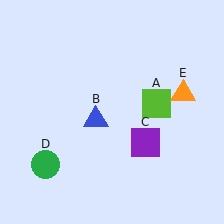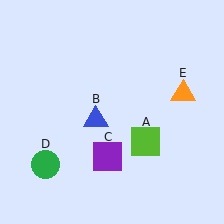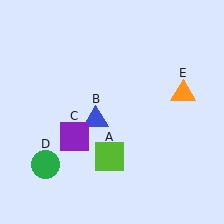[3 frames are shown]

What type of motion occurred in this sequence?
The lime square (object A), purple square (object C) rotated clockwise around the center of the scene.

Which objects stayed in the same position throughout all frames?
Blue triangle (object B) and green circle (object D) and orange triangle (object E) remained stationary.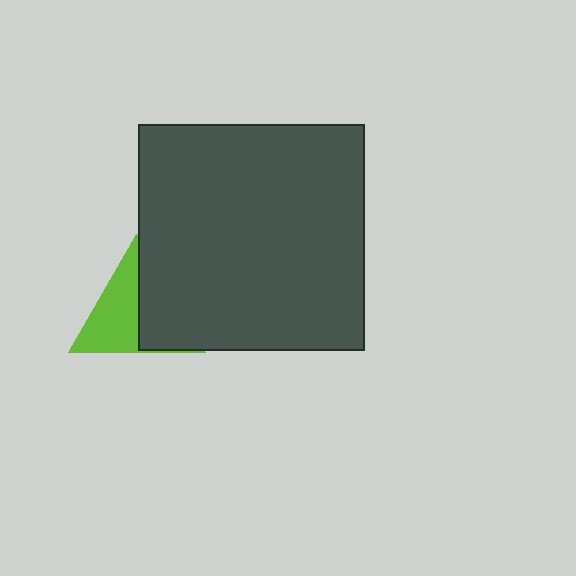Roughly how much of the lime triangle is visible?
About half of it is visible (roughly 53%).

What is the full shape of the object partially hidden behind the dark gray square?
The partially hidden object is a lime triangle.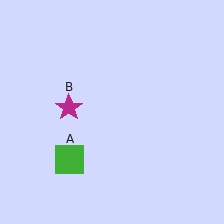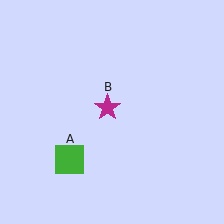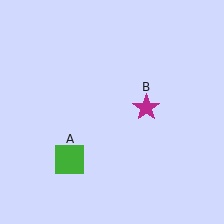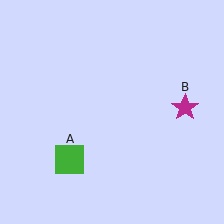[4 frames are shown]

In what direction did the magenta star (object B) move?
The magenta star (object B) moved right.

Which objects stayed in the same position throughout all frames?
Green square (object A) remained stationary.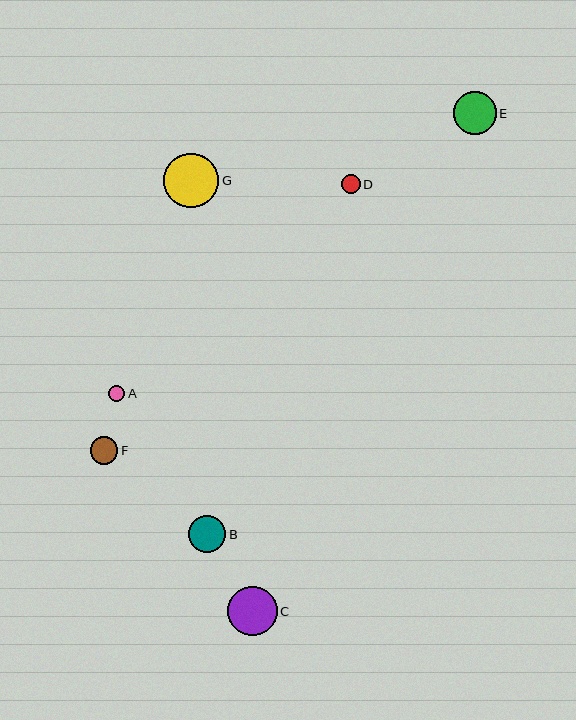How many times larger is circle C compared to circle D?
Circle C is approximately 2.6 times the size of circle D.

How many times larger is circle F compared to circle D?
Circle F is approximately 1.5 times the size of circle D.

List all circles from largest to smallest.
From largest to smallest: G, C, E, B, F, D, A.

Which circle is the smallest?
Circle A is the smallest with a size of approximately 16 pixels.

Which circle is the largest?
Circle G is the largest with a size of approximately 55 pixels.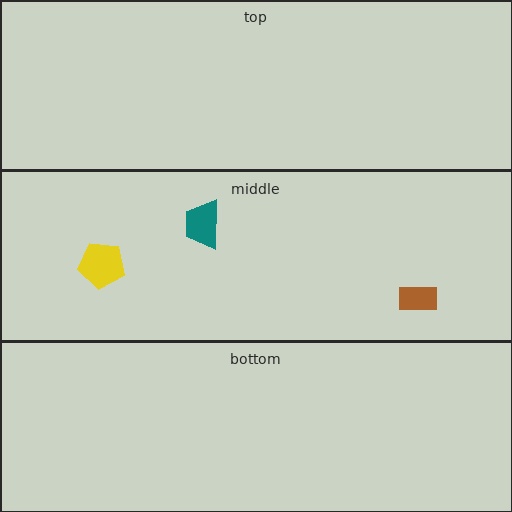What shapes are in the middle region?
The brown rectangle, the yellow pentagon, the teal trapezoid.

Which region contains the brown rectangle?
The middle region.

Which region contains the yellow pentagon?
The middle region.